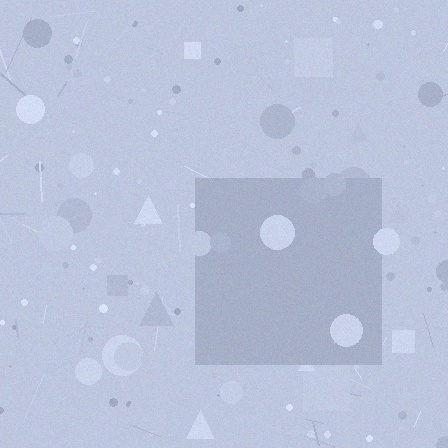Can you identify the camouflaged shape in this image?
The camouflaged shape is a square.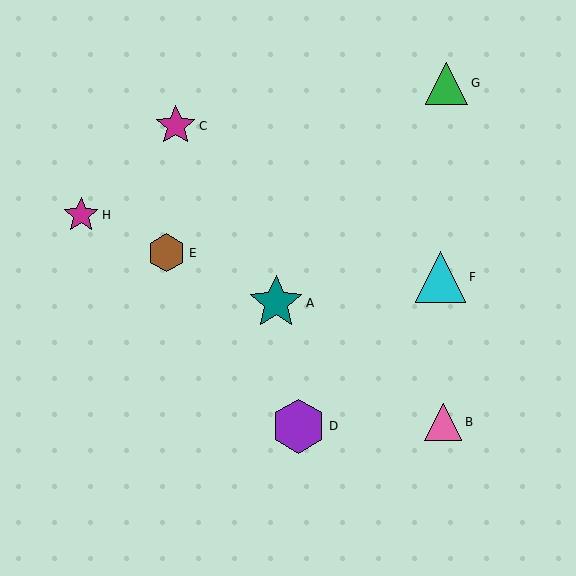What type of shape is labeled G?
Shape G is a green triangle.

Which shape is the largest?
The purple hexagon (labeled D) is the largest.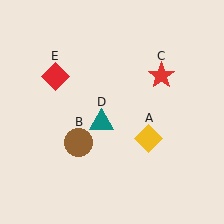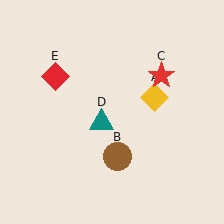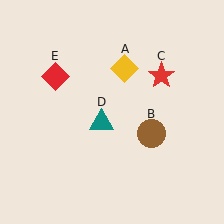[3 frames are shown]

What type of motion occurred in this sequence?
The yellow diamond (object A), brown circle (object B) rotated counterclockwise around the center of the scene.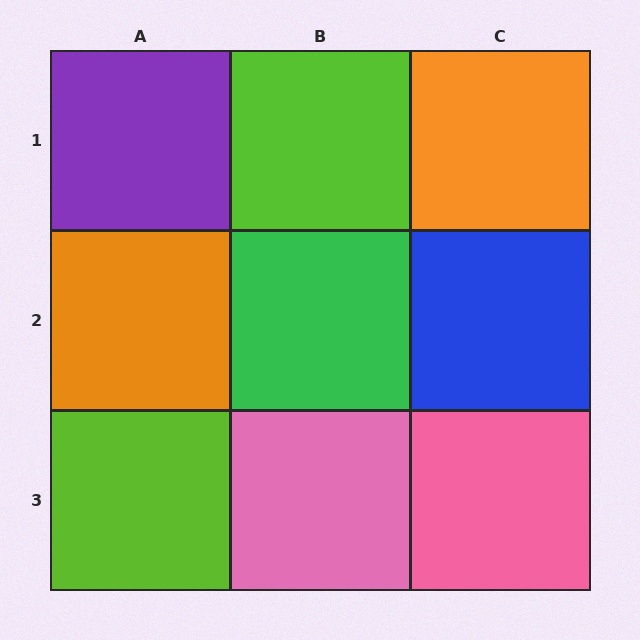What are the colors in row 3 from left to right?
Lime, pink, pink.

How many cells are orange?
2 cells are orange.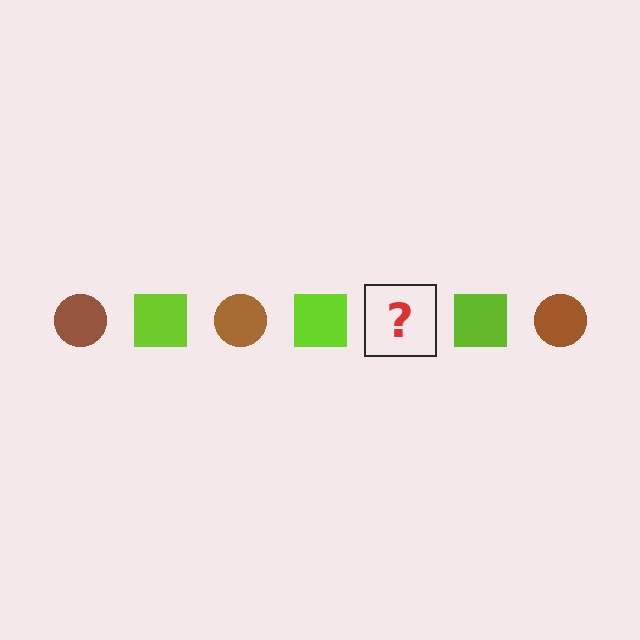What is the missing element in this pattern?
The missing element is a brown circle.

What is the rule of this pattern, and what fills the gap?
The rule is that the pattern alternates between brown circle and lime square. The gap should be filled with a brown circle.